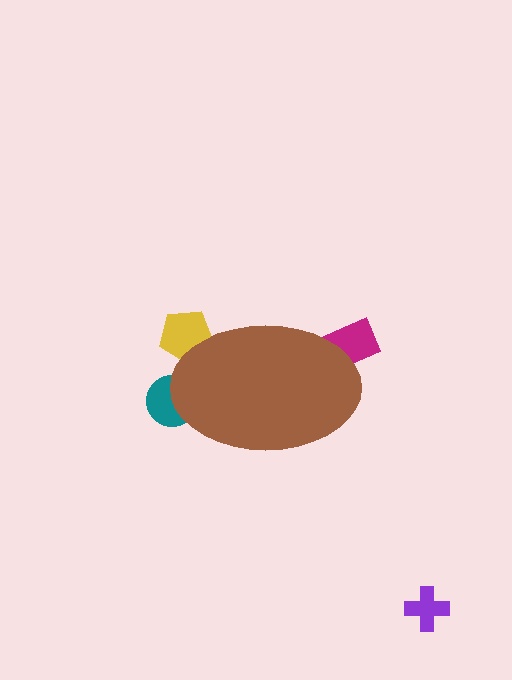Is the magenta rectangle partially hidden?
Yes, the magenta rectangle is partially hidden behind the brown ellipse.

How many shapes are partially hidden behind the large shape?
3 shapes are partially hidden.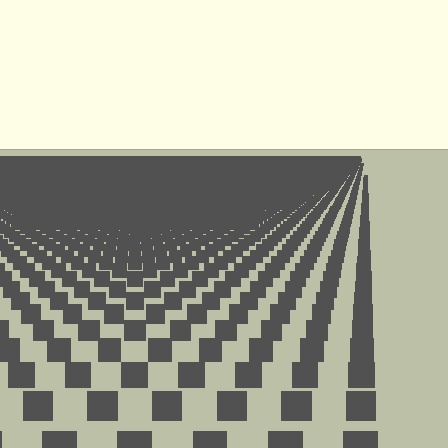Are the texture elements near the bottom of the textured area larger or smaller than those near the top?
Larger. Near the bottom, elements are closer to the viewer and appear at a bigger on-screen size.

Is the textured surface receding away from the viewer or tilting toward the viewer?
The surface is receding away from the viewer. Texture elements get smaller and denser toward the top.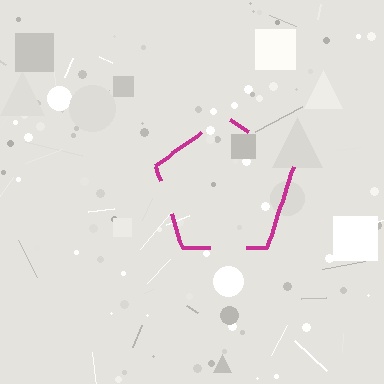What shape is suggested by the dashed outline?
The dashed outline suggests a pentagon.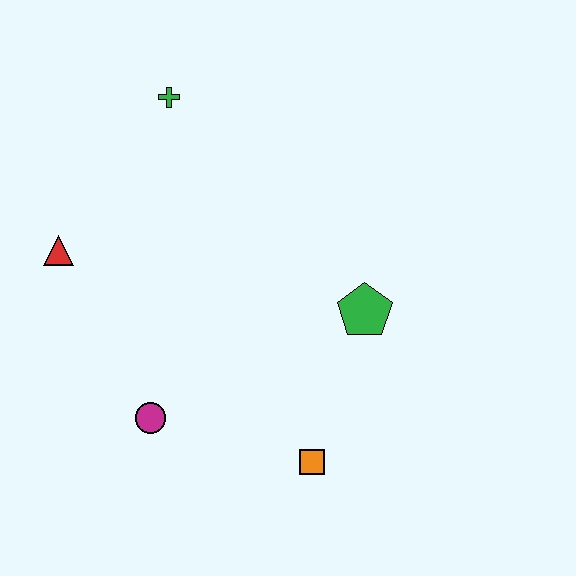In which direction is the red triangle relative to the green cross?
The red triangle is below the green cross.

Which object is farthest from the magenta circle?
The green cross is farthest from the magenta circle.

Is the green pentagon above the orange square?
Yes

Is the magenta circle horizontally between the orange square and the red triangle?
Yes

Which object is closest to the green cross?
The red triangle is closest to the green cross.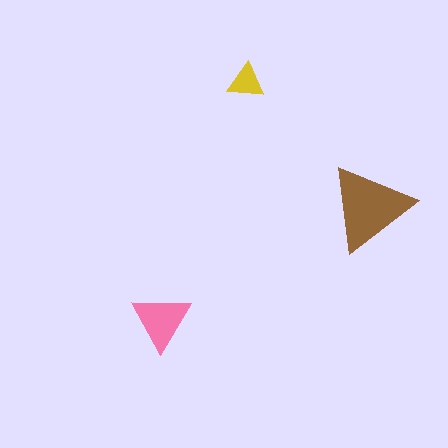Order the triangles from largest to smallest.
the brown one, the pink one, the yellow one.